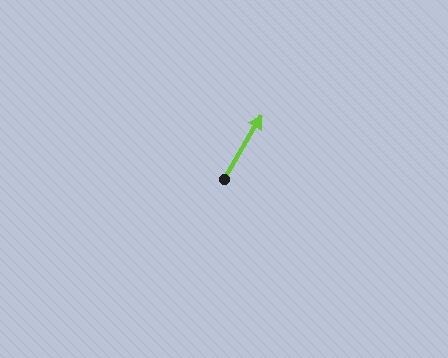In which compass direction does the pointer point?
Northeast.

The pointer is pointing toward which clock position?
Roughly 1 o'clock.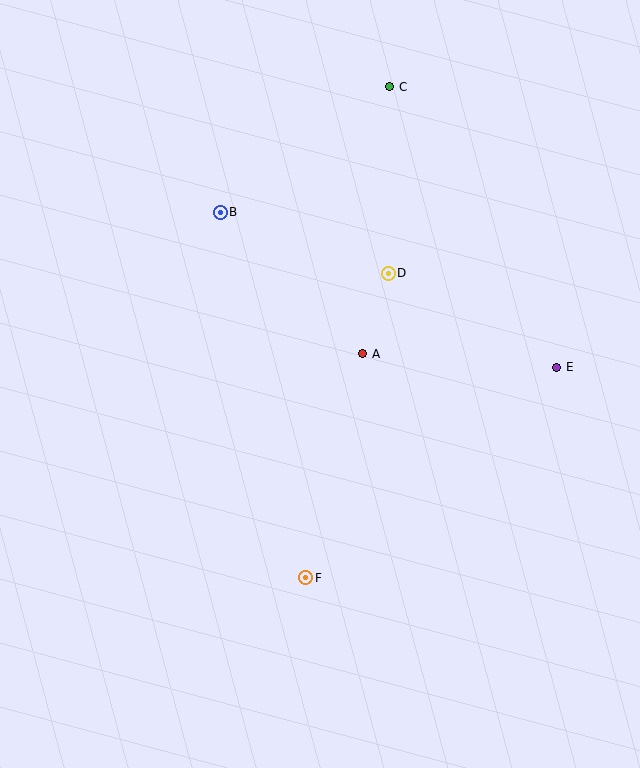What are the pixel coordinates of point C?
Point C is at (390, 87).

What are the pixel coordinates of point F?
Point F is at (306, 578).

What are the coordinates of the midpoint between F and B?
The midpoint between F and B is at (263, 395).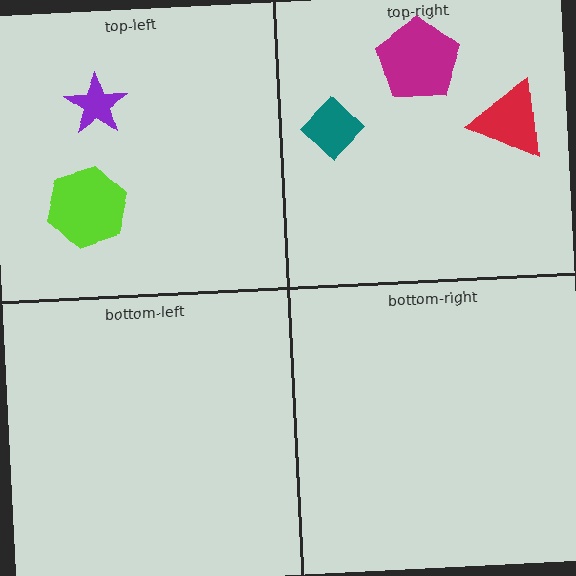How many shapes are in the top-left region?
2.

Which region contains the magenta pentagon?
The top-right region.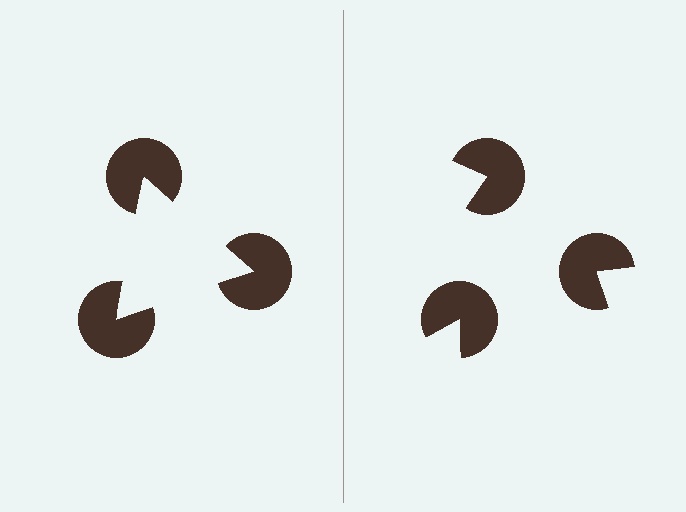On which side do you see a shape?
An illusory triangle appears on the left side. On the right side the wedge cuts are rotated, so no coherent shape forms.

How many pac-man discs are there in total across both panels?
6 — 3 on each side.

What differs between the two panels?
The pac-man discs are positioned identically on both sides; only the wedge orientations differ. On the left they align to a triangle; on the right they are misaligned.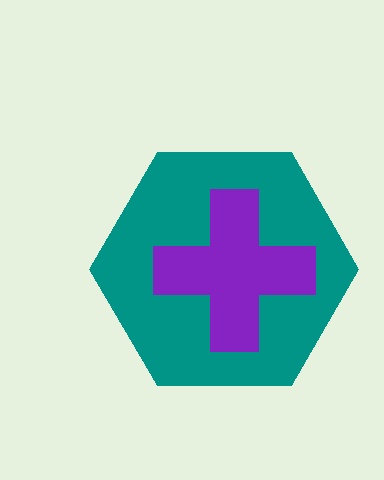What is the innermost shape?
The purple cross.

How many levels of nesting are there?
2.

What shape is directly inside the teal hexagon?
The purple cross.